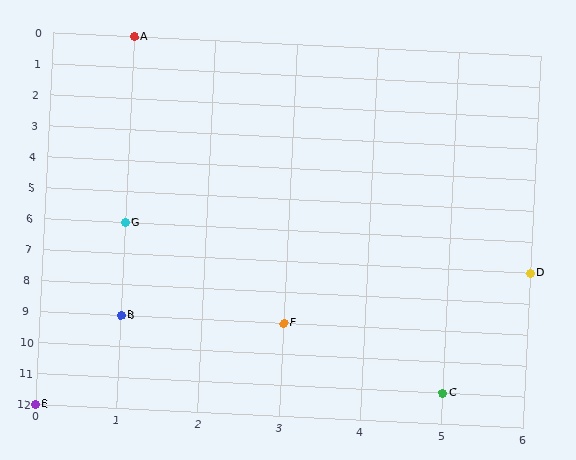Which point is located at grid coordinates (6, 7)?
Point D is at (6, 7).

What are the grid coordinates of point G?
Point G is at grid coordinates (1, 6).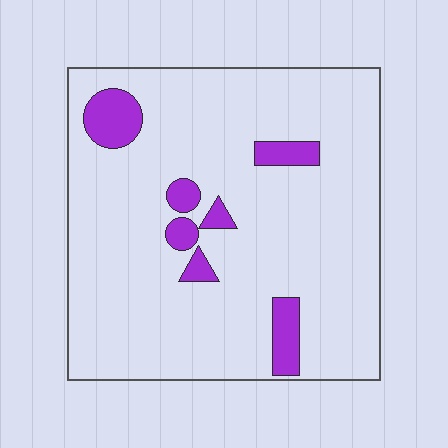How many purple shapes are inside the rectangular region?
7.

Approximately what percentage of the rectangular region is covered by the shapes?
Approximately 10%.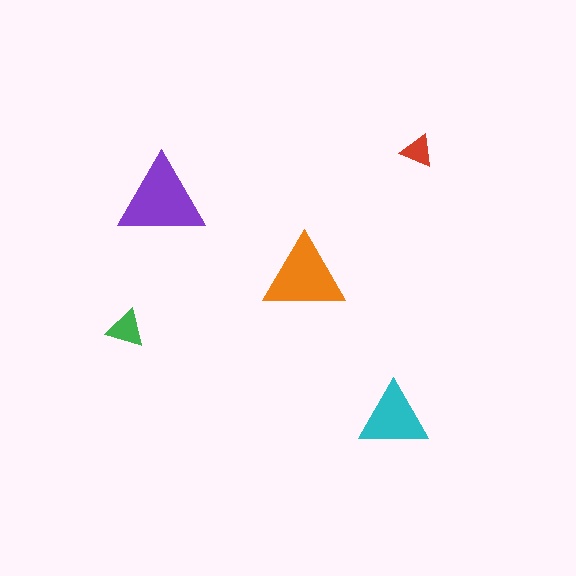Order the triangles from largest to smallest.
the purple one, the orange one, the cyan one, the green one, the red one.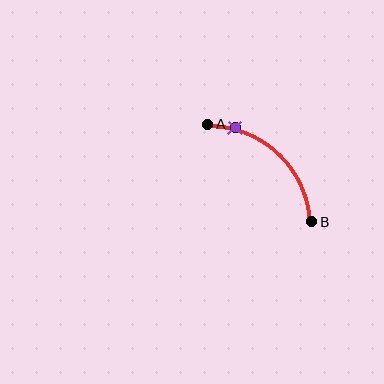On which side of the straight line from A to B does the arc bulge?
The arc bulges above and to the right of the straight line connecting A and B.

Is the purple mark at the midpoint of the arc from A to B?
No. The purple mark lies on the arc but is closer to endpoint A. The arc midpoint would be at the point on the curve equidistant along the arc from both A and B.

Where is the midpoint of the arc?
The arc midpoint is the point on the curve farthest from the straight line joining A and B. It sits above and to the right of that line.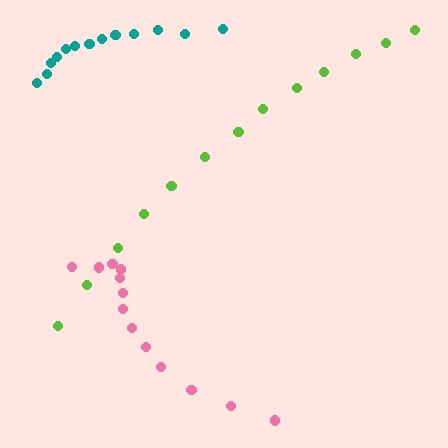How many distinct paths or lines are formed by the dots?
There are 3 distinct paths.